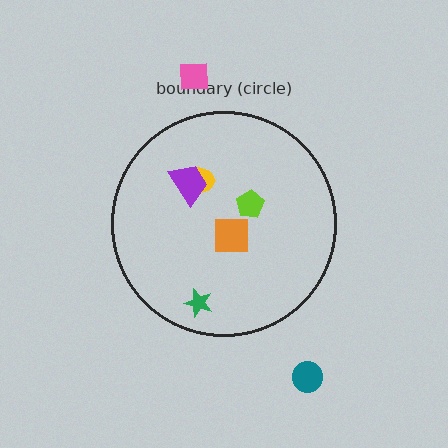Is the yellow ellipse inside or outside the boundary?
Inside.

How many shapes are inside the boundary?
5 inside, 2 outside.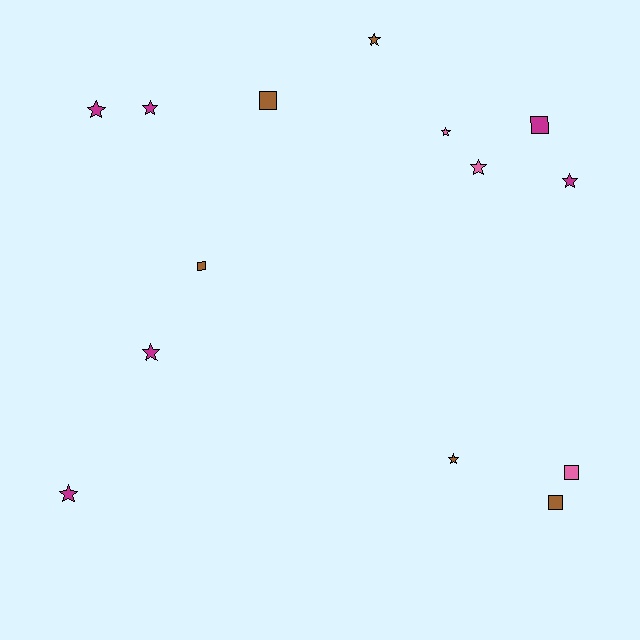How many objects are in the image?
There are 14 objects.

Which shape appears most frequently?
Star, with 9 objects.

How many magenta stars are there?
There are 5 magenta stars.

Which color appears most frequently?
Magenta, with 6 objects.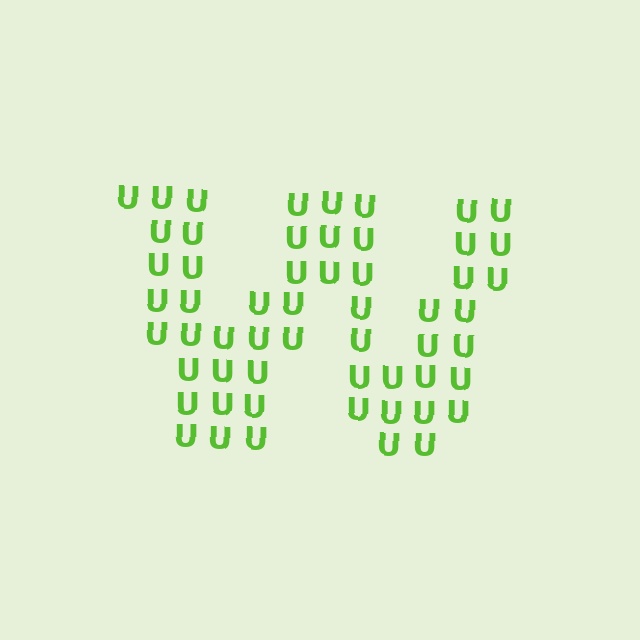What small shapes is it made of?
It is made of small letter U's.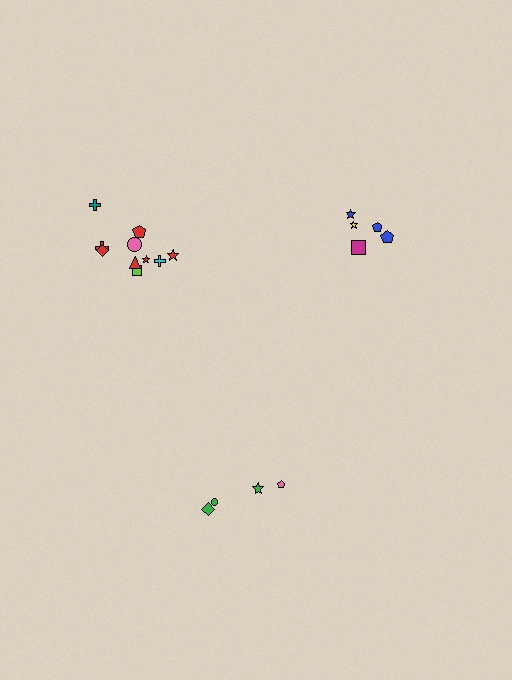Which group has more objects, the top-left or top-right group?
The top-left group.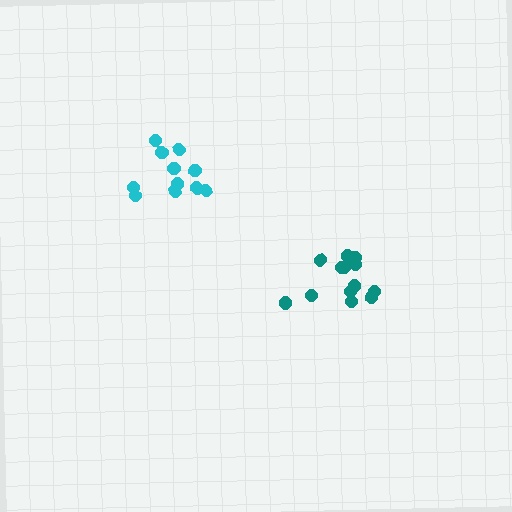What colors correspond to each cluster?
The clusters are colored: teal, cyan.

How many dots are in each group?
Group 1: 15 dots, Group 2: 11 dots (26 total).